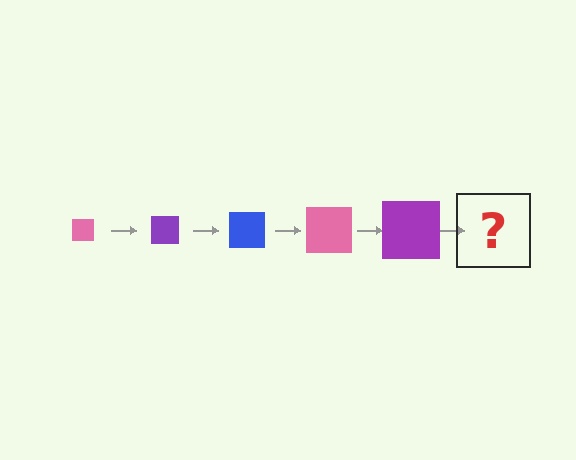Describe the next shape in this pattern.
It should be a blue square, larger than the previous one.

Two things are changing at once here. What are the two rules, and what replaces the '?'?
The two rules are that the square grows larger each step and the color cycles through pink, purple, and blue. The '?' should be a blue square, larger than the previous one.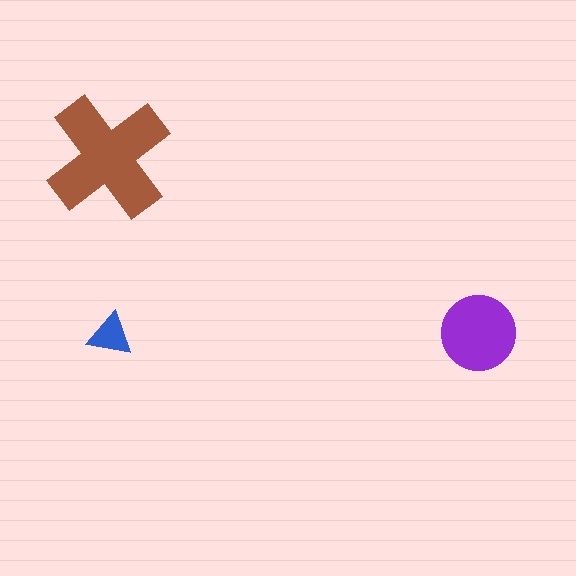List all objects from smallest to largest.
The blue triangle, the purple circle, the brown cross.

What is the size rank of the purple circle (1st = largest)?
2nd.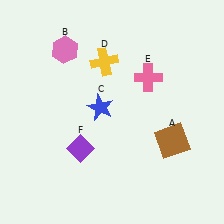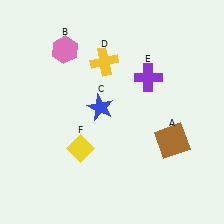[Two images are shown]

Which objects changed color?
E changed from pink to purple. F changed from purple to yellow.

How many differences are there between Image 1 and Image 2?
There are 2 differences between the two images.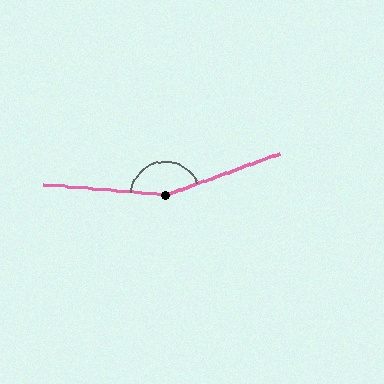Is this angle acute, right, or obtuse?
It is obtuse.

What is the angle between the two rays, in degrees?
Approximately 155 degrees.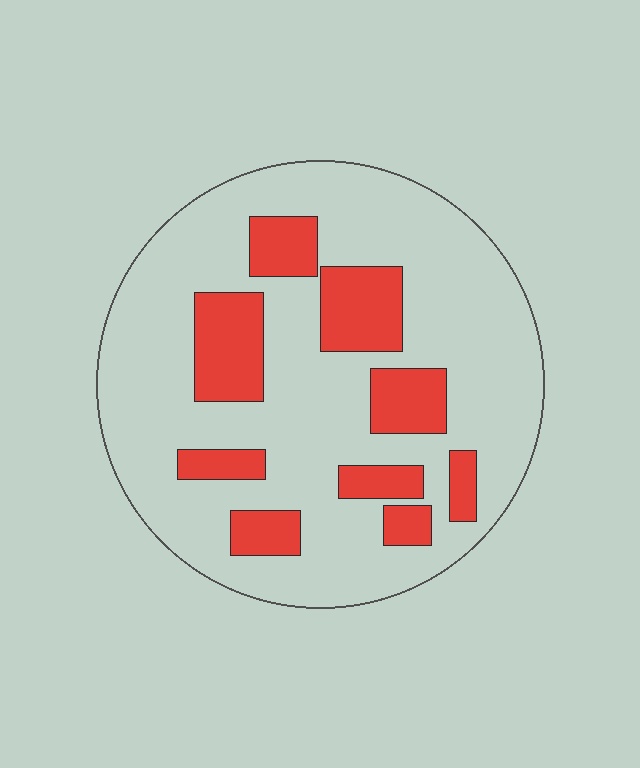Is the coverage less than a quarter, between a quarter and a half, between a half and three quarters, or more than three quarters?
Less than a quarter.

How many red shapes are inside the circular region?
9.